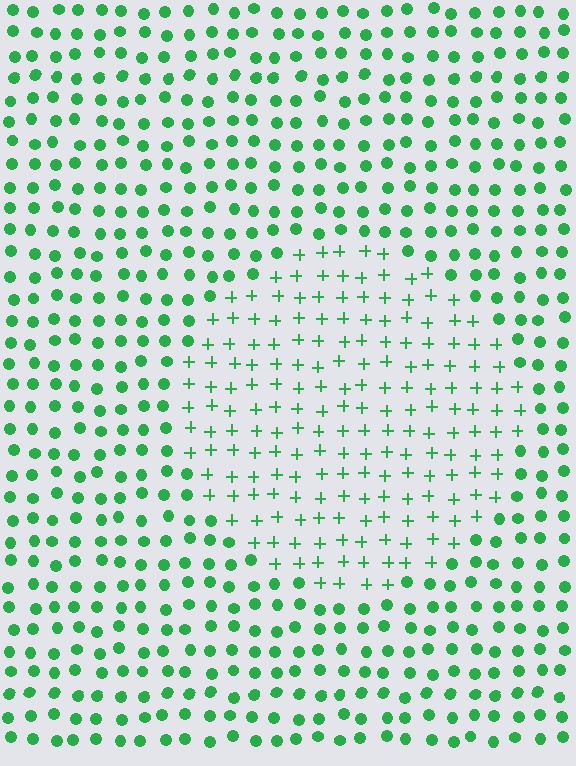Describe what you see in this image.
The image is filled with small green elements arranged in a uniform grid. A circle-shaped region contains plus signs, while the surrounding area contains circles. The boundary is defined purely by the change in element shape.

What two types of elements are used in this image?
The image uses plus signs inside the circle region and circles outside it.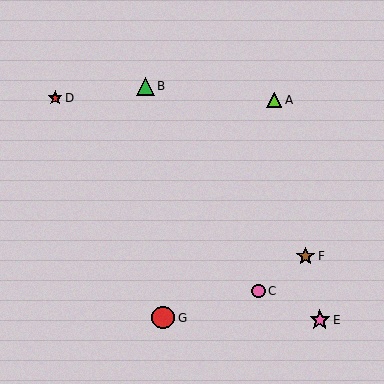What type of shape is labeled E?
Shape E is a pink star.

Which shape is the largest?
The red circle (labeled G) is the largest.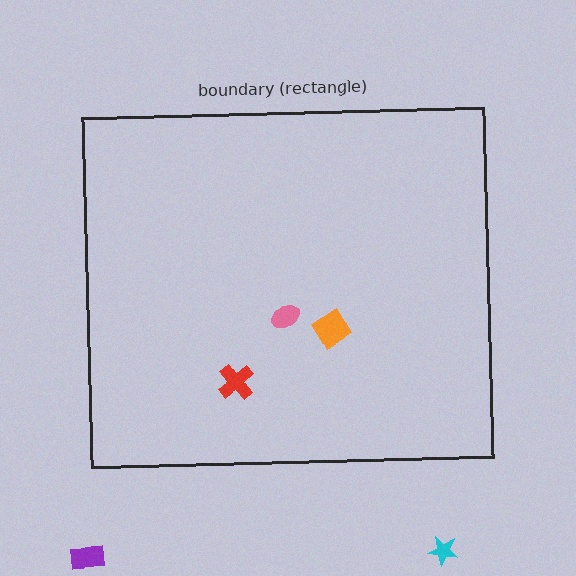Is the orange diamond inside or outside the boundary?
Inside.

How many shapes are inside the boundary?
3 inside, 2 outside.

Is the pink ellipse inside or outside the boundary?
Inside.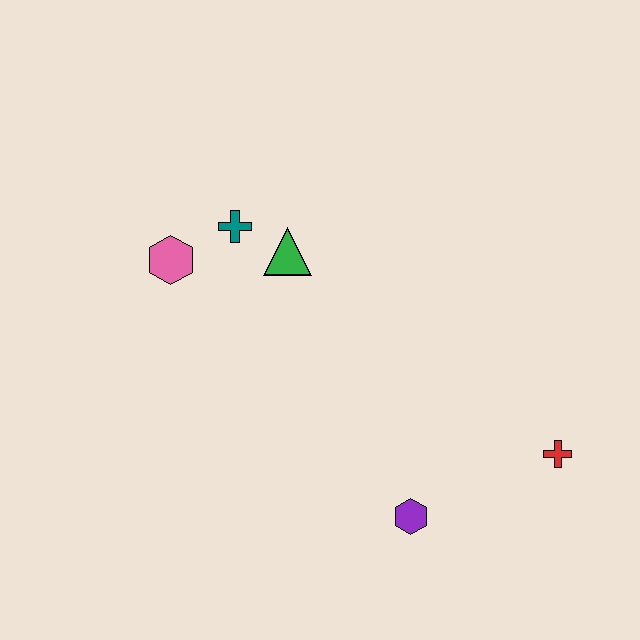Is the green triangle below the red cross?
No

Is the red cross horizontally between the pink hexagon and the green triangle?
No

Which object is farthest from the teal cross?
The red cross is farthest from the teal cross.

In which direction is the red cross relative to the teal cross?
The red cross is to the right of the teal cross.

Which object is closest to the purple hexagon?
The red cross is closest to the purple hexagon.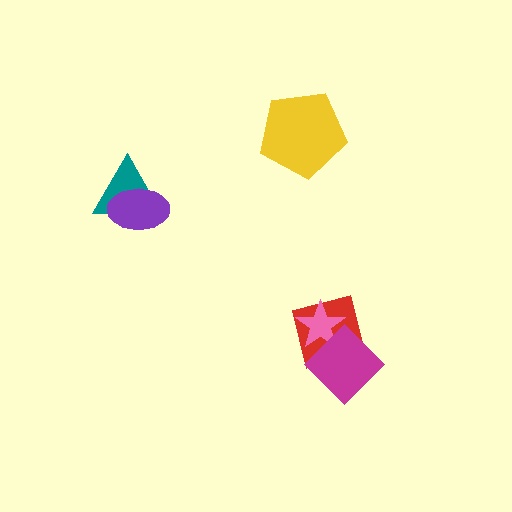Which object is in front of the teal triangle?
The purple ellipse is in front of the teal triangle.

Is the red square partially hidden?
Yes, it is partially covered by another shape.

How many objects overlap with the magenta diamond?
2 objects overlap with the magenta diamond.